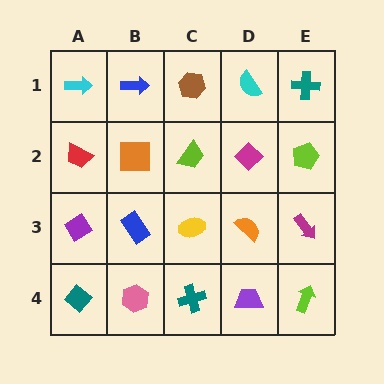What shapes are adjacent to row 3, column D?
A magenta diamond (row 2, column D), a purple trapezoid (row 4, column D), a yellow ellipse (row 3, column C), a magenta arrow (row 3, column E).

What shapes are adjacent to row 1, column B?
An orange square (row 2, column B), a cyan arrow (row 1, column A), a brown hexagon (row 1, column C).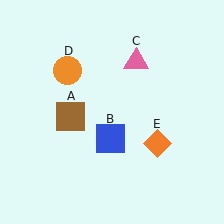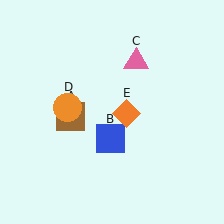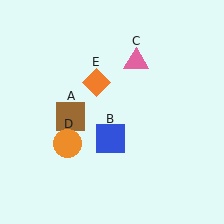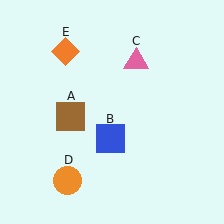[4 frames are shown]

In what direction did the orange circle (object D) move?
The orange circle (object D) moved down.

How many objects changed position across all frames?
2 objects changed position: orange circle (object D), orange diamond (object E).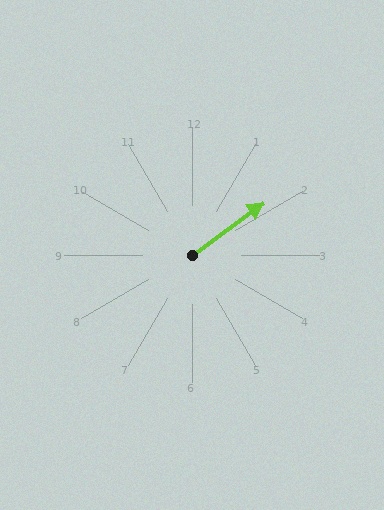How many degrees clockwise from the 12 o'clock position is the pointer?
Approximately 54 degrees.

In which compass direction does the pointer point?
Northeast.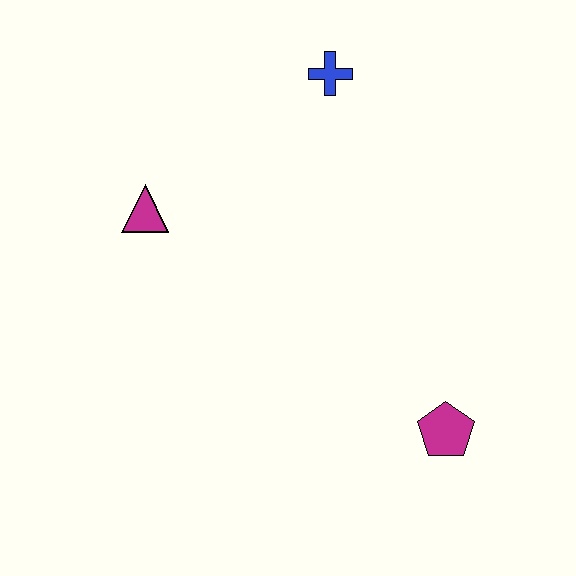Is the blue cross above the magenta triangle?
Yes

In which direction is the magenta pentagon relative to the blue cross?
The magenta pentagon is below the blue cross.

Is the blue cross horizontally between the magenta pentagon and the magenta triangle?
Yes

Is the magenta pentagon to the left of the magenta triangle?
No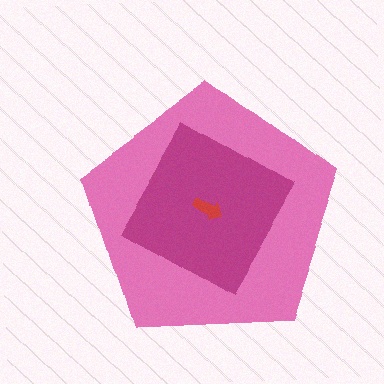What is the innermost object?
The red arrow.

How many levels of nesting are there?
3.